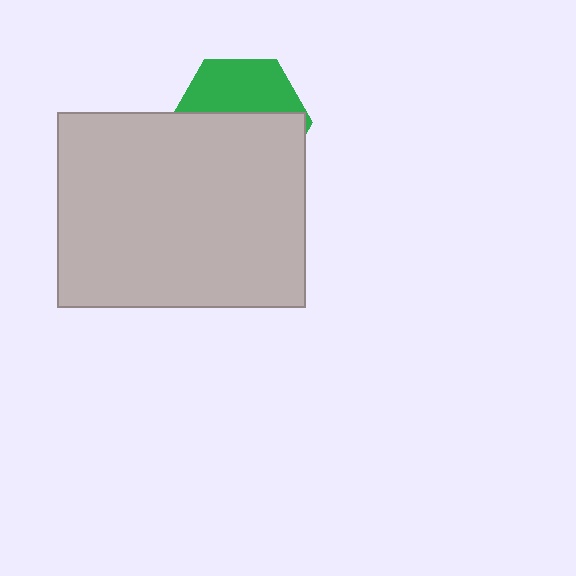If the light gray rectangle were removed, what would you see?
You would see the complete green hexagon.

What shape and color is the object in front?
The object in front is a light gray rectangle.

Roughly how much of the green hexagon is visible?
A small part of it is visible (roughly 40%).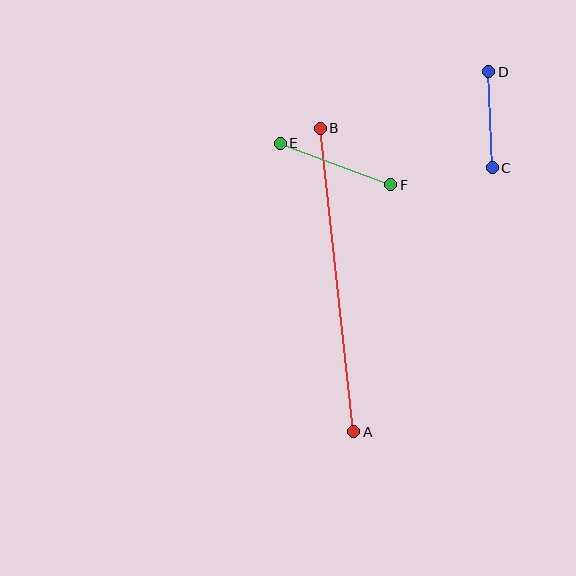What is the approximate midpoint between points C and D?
The midpoint is at approximately (491, 120) pixels.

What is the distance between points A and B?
The distance is approximately 305 pixels.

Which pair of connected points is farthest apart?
Points A and B are farthest apart.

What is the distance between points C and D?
The distance is approximately 96 pixels.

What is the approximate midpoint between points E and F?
The midpoint is at approximately (335, 164) pixels.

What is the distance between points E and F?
The distance is approximately 118 pixels.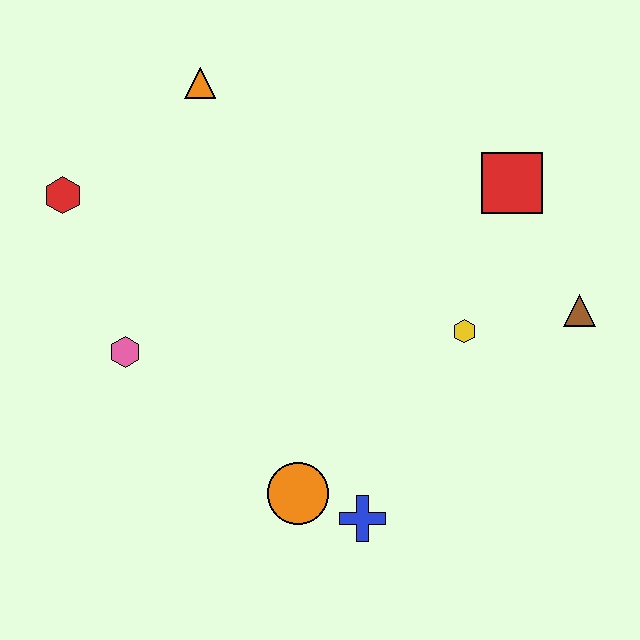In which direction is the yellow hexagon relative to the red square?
The yellow hexagon is below the red square.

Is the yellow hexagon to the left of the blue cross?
No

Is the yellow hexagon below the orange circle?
No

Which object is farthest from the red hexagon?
The brown triangle is farthest from the red hexagon.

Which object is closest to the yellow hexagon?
The brown triangle is closest to the yellow hexagon.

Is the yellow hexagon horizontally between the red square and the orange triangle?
Yes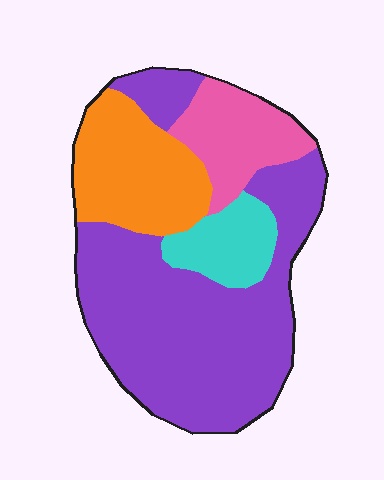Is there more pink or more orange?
Orange.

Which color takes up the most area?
Purple, at roughly 55%.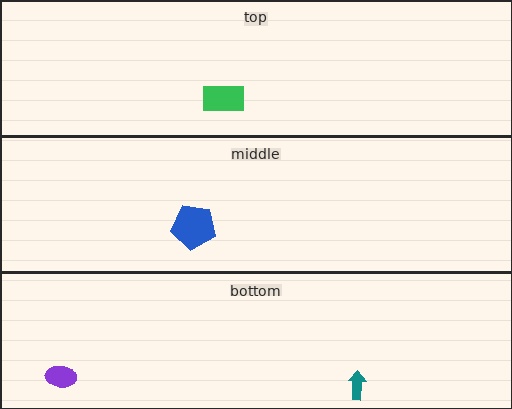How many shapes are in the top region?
1.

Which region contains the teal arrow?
The bottom region.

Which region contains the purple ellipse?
The bottom region.